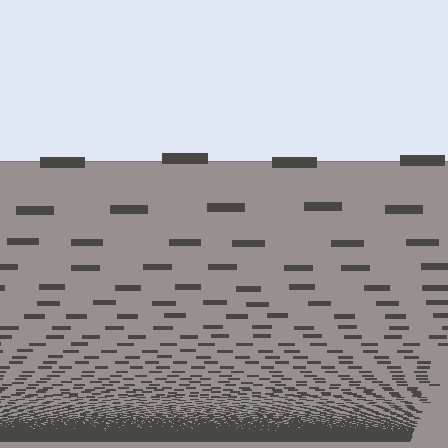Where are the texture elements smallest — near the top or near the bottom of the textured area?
Near the bottom.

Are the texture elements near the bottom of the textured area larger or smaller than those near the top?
Smaller. The gradient is inverted — elements near the bottom are smaller and denser.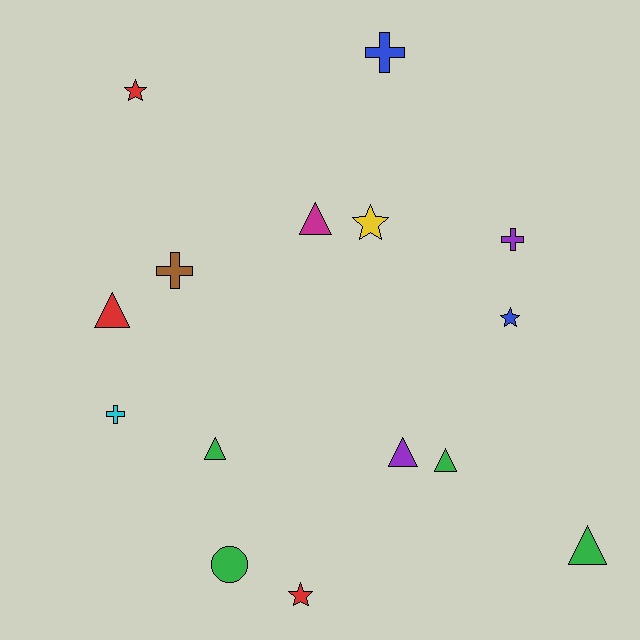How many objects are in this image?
There are 15 objects.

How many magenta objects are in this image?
There is 1 magenta object.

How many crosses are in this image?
There are 4 crosses.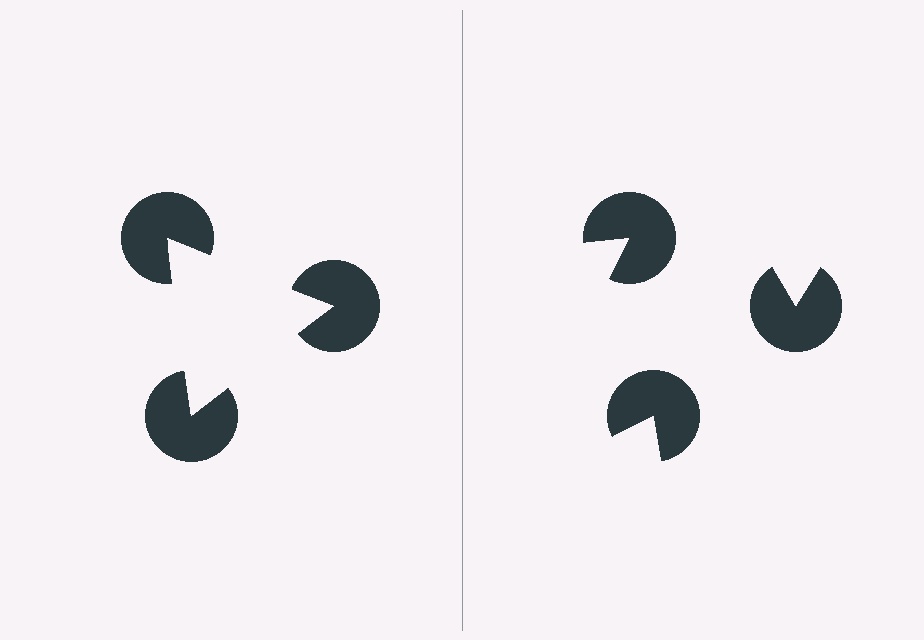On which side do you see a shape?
An illusory triangle appears on the left side. On the right side the wedge cuts are rotated, so no coherent shape forms.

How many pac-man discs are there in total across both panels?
6 — 3 on each side.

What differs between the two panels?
The pac-man discs are positioned identically on both sides; only the wedge orientations differ. On the left they align to a triangle; on the right they are misaligned.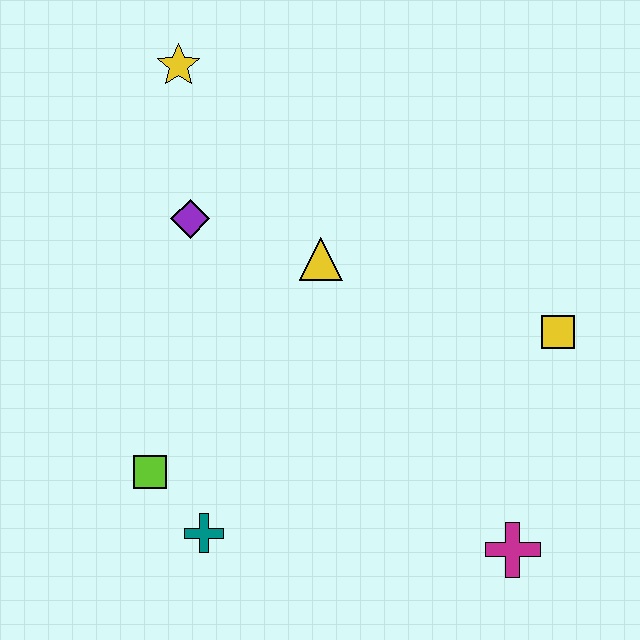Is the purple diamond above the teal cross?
Yes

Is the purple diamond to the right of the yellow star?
Yes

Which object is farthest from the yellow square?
The yellow star is farthest from the yellow square.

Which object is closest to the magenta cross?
The yellow square is closest to the magenta cross.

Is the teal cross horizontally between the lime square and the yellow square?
Yes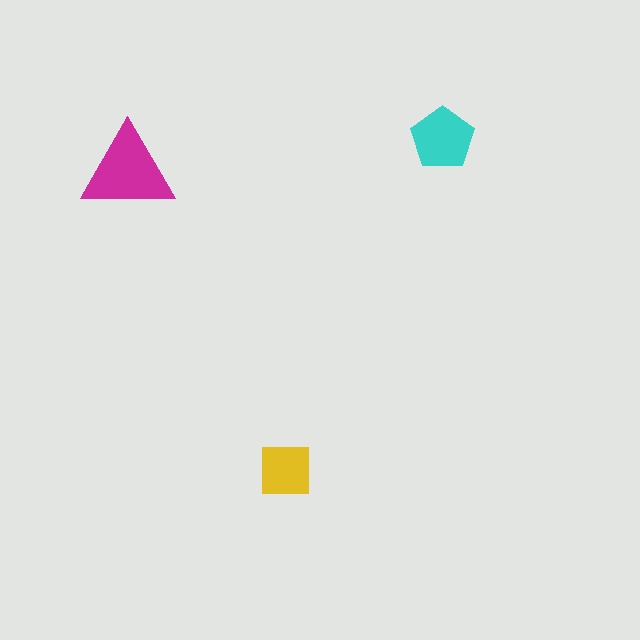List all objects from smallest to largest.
The yellow square, the cyan pentagon, the magenta triangle.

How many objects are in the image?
There are 3 objects in the image.